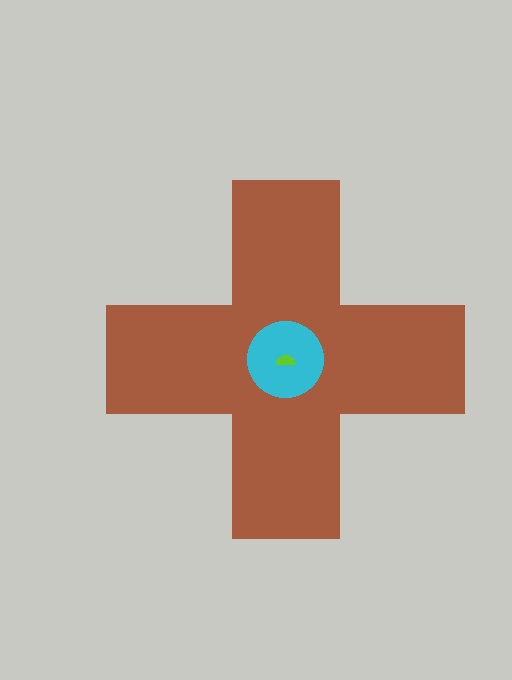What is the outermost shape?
The brown cross.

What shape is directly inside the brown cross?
The cyan circle.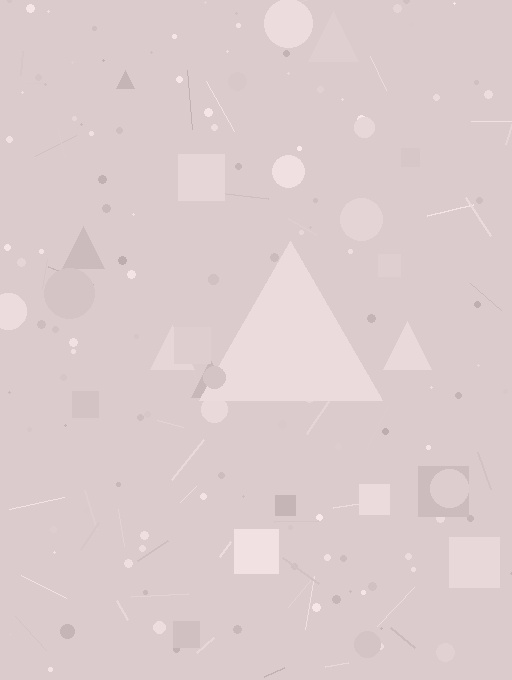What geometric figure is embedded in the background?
A triangle is embedded in the background.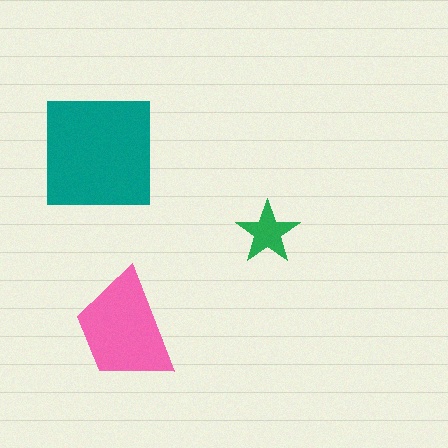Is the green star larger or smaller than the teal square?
Smaller.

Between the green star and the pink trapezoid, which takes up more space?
The pink trapezoid.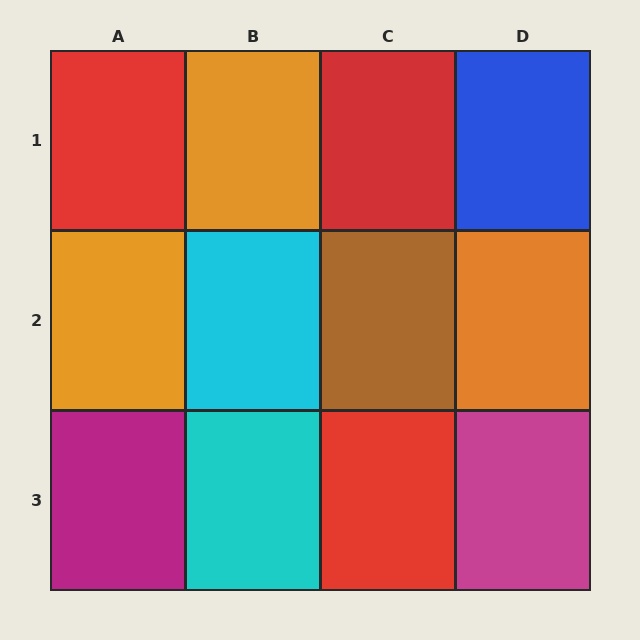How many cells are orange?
3 cells are orange.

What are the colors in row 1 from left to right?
Red, orange, red, blue.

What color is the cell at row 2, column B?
Cyan.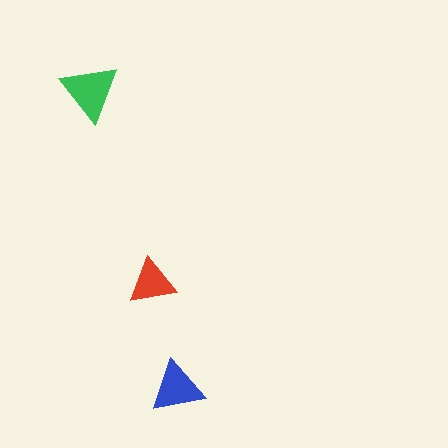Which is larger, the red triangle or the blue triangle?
The blue one.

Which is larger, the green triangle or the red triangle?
The green one.